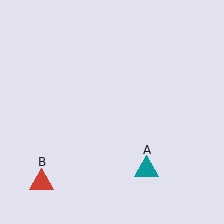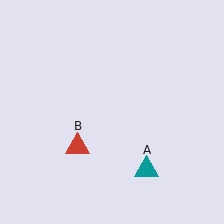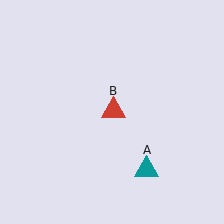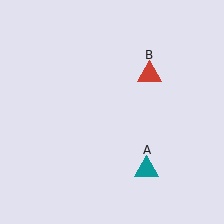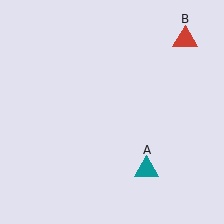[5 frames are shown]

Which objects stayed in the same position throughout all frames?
Teal triangle (object A) remained stationary.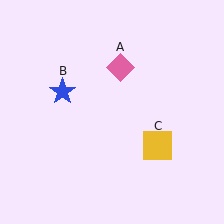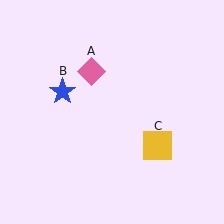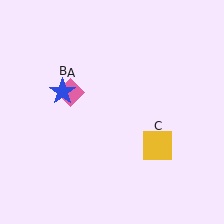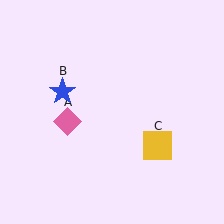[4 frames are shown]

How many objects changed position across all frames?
1 object changed position: pink diamond (object A).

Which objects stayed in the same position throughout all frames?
Blue star (object B) and yellow square (object C) remained stationary.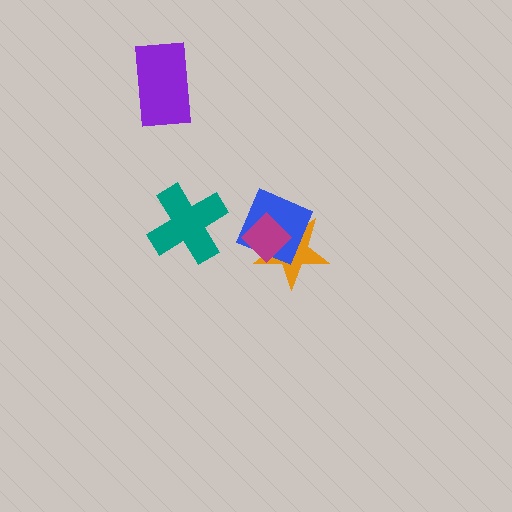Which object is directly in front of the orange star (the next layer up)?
The blue square is directly in front of the orange star.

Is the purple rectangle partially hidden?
No, no other shape covers it.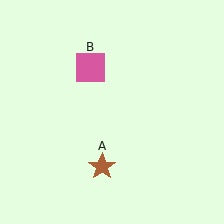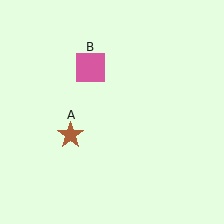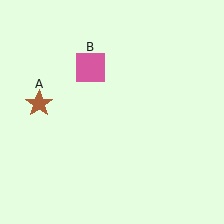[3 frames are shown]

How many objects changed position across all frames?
1 object changed position: brown star (object A).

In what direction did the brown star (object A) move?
The brown star (object A) moved up and to the left.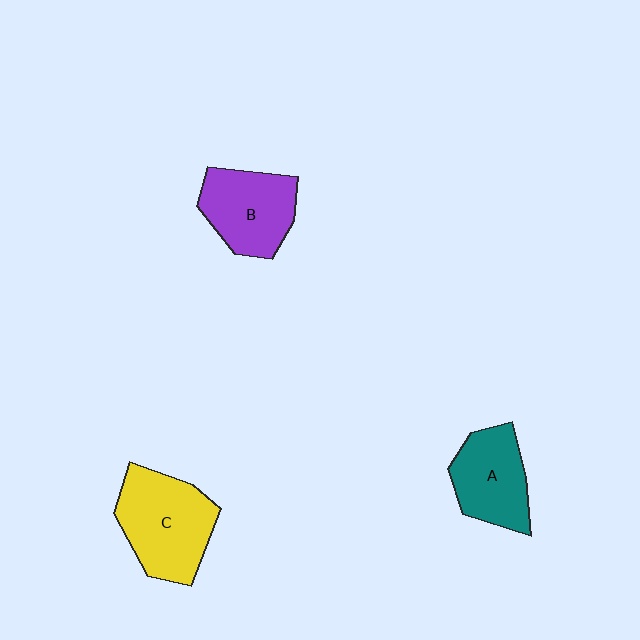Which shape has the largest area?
Shape C (yellow).